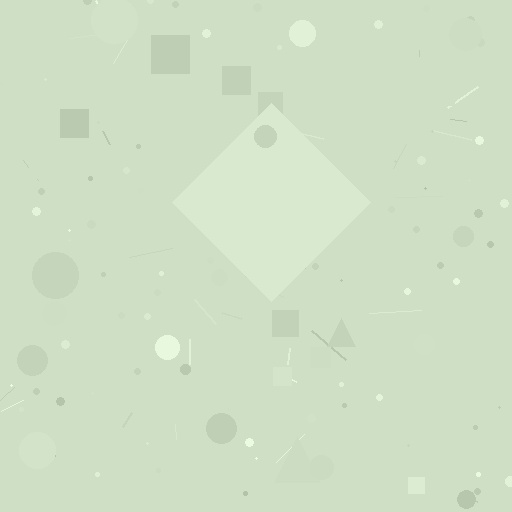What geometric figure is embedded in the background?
A diamond is embedded in the background.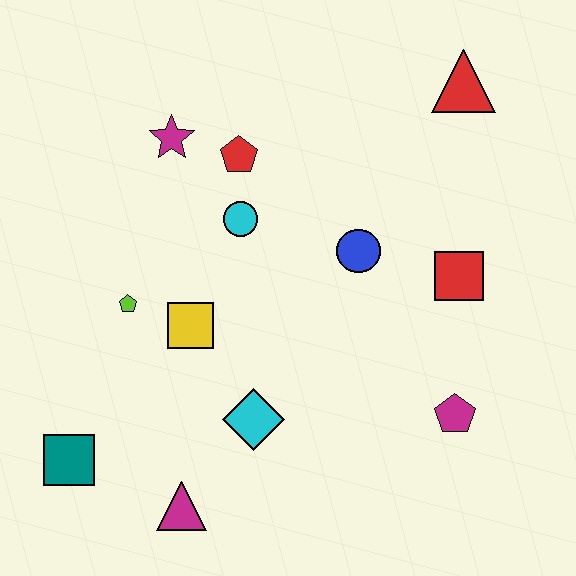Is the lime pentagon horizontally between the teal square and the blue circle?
Yes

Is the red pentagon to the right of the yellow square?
Yes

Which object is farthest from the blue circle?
The teal square is farthest from the blue circle.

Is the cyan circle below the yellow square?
No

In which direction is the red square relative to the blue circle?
The red square is to the right of the blue circle.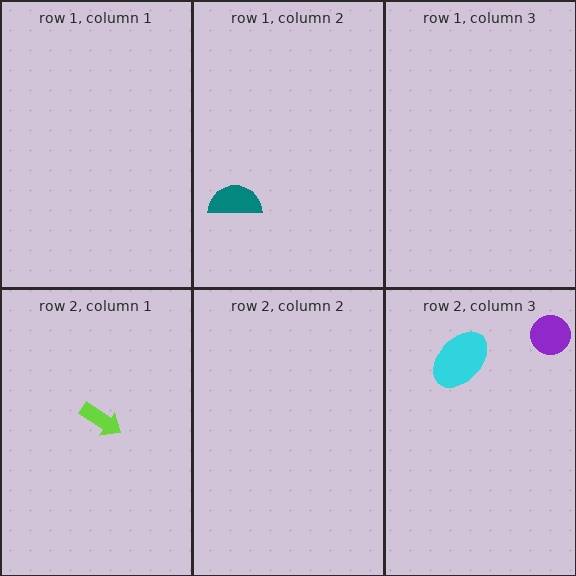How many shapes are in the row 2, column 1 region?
1.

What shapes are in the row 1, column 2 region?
The teal semicircle.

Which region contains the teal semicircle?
The row 1, column 2 region.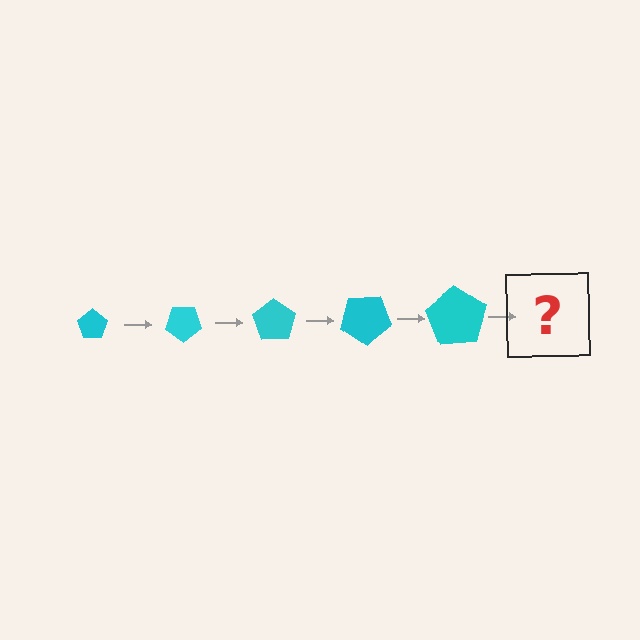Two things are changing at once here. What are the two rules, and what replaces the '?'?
The two rules are that the pentagon grows larger each step and it rotates 35 degrees each step. The '?' should be a pentagon, larger than the previous one and rotated 175 degrees from the start.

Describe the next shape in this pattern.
It should be a pentagon, larger than the previous one and rotated 175 degrees from the start.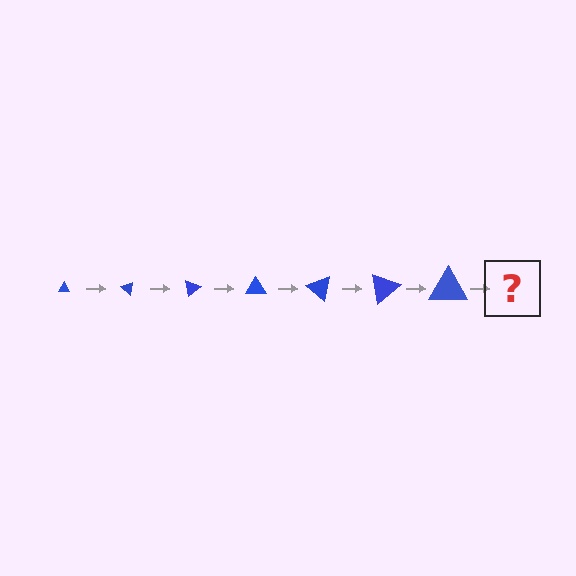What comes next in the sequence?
The next element should be a triangle, larger than the previous one and rotated 280 degrees from the start.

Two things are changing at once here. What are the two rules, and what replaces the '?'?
The two rules are that the triangle grows larger each step and it rotates 40 degrees each step. The '?' should be a triangle, larger than the previous one and rotated 280 degrees from the start.